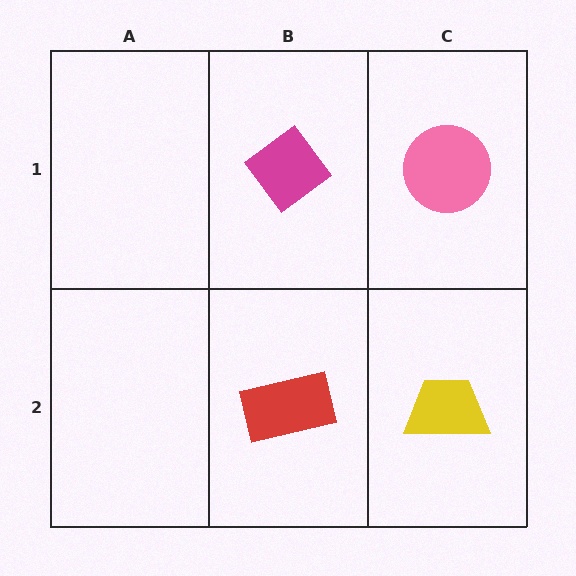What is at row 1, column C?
A pink circle.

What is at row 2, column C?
A yellow trapezoid.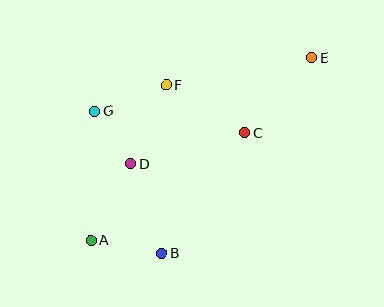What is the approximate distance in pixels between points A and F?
The distance between A and F is approximately 172 pixels.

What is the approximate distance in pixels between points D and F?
The distance between D and F is approximately 86 pixels.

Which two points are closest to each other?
Points D and G are closest to each other.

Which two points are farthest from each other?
Points A and E are farthest from each other.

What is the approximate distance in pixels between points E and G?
The distance between E and G is approximately 223 pixels.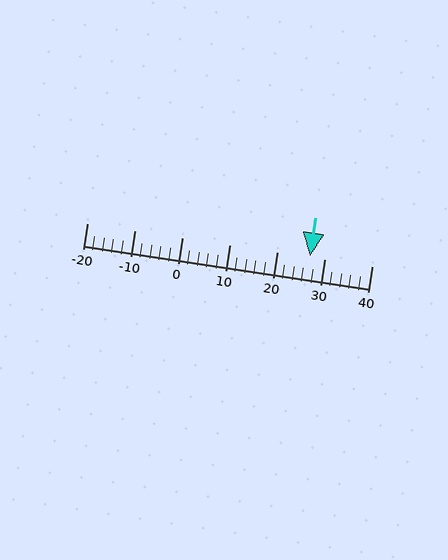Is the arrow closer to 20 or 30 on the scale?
The arrow is closer to 30.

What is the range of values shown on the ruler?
The ruler shows values from -20 to 40.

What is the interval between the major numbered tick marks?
The major tick marks are spaced 10 units apart.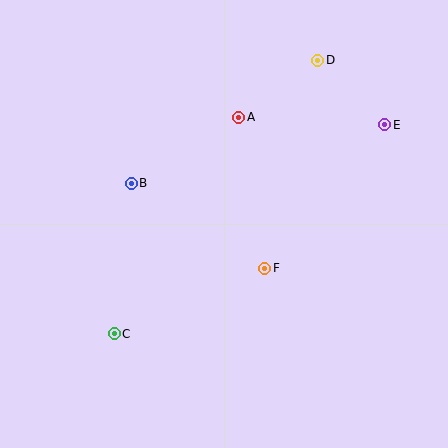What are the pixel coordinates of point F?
Point F is at (265, 268).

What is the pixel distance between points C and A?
The distance between C and A is 250 pixels.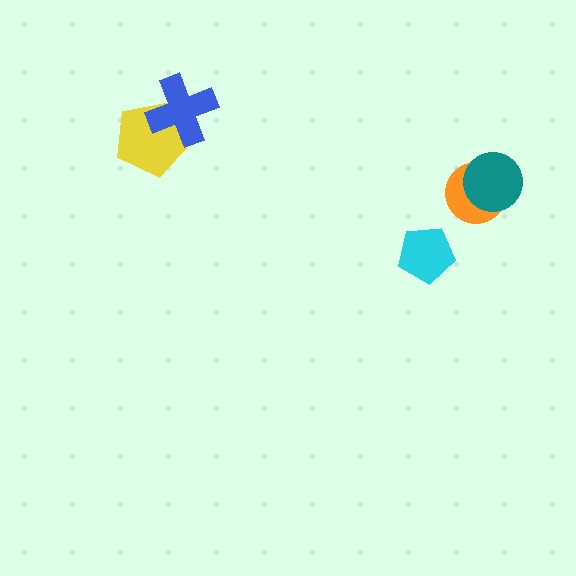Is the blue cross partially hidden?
No, no other shape covers it.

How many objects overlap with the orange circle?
1 object overlaps with the orange circle.